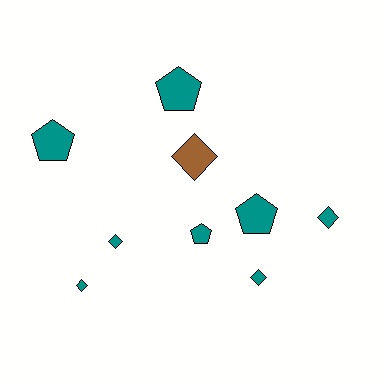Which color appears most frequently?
Teal, with 8 objects.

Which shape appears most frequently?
Diamond, with 5 objects.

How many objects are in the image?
There are 9 objects.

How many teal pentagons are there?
There are 4 teal pentagons.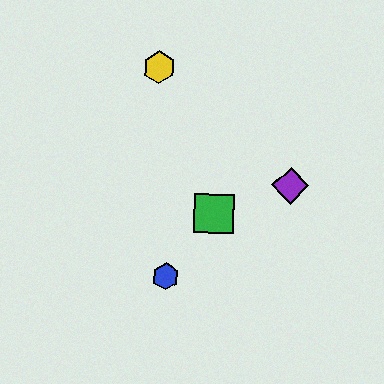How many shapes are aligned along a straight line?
3 shapes (the red diamond, the blue hexagon, the green square) are aligned along a straight line.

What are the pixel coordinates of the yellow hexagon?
The yellow hexagon is at (159, 67).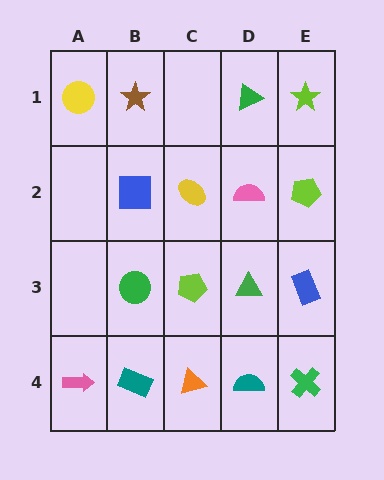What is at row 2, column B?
A blue square.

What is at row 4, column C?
An orange triangle.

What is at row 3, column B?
A green circle.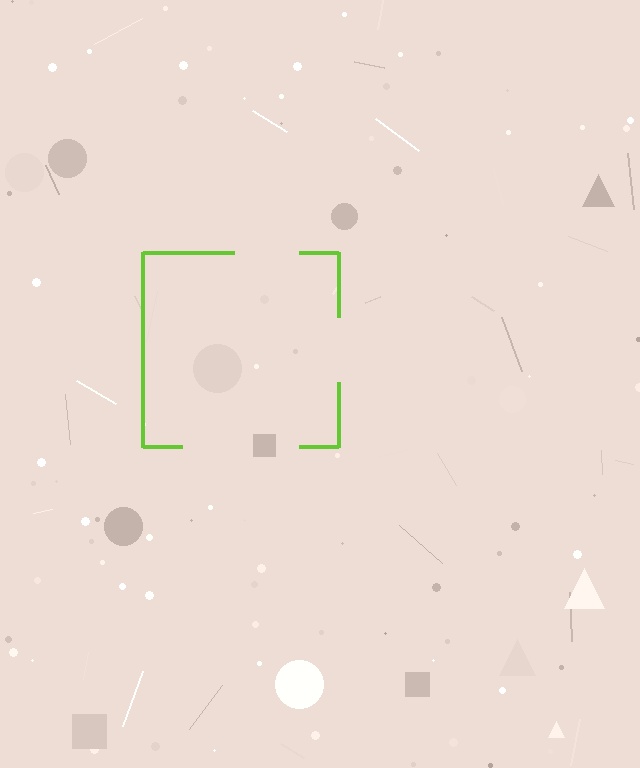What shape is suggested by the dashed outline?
The dashed outline suggests a square.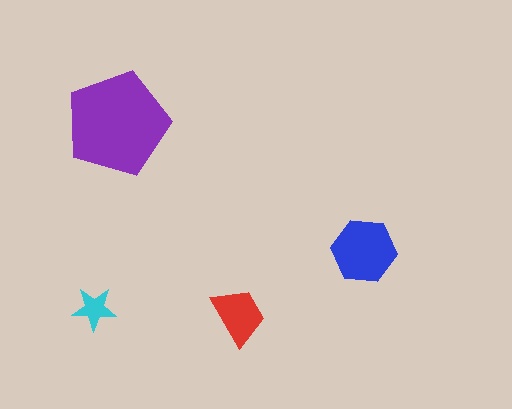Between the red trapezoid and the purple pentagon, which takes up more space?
The purple pentagon.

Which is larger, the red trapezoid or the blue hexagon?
The blue hexagon.